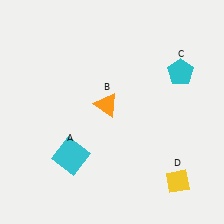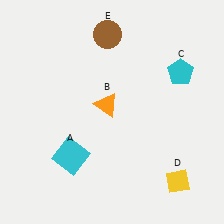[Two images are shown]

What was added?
A brown circle (E) was added in Image 2.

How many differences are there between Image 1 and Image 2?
There is 1 difference between the two images.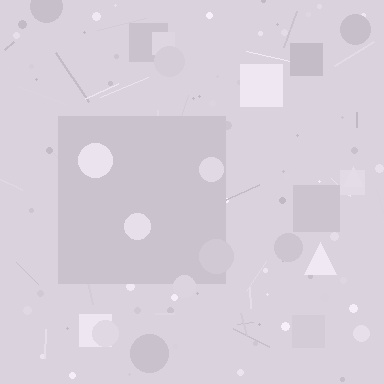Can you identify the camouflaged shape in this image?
The camouflaged shape is a square.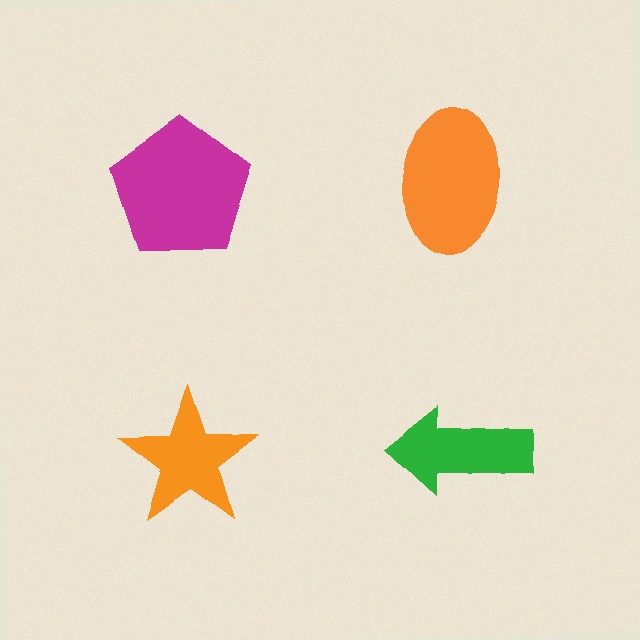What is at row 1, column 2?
An orange ellipse.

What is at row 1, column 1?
A magenta pentagon.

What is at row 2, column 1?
An orange star.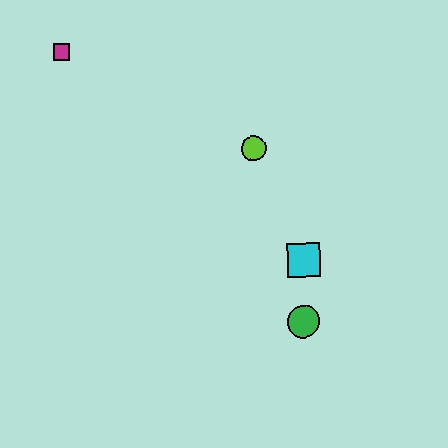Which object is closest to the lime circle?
The cyan square is closest to the lime circle.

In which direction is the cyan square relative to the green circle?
The cyan square is above the green circle.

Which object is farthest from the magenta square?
The green circle is farthest from the magenta square.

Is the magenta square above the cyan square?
Yes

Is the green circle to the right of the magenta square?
Yes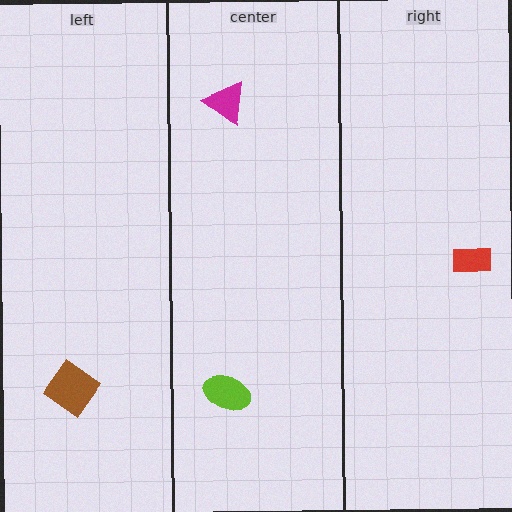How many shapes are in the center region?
2.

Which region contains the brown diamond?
The left region.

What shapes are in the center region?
The magenta triangle, the lime ellipse.